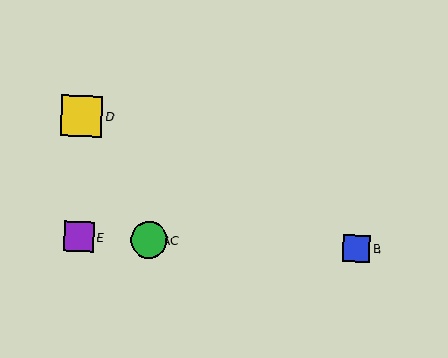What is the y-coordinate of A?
Object A is at y≈240.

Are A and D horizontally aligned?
No, A is at y≈240 and D is at y≈116.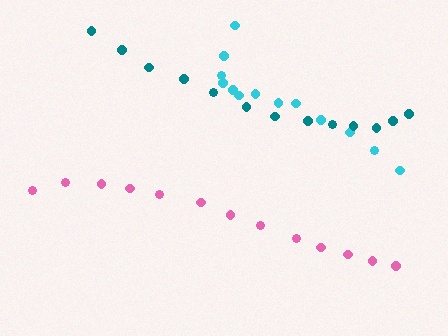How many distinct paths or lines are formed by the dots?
There are 3 distinct paths.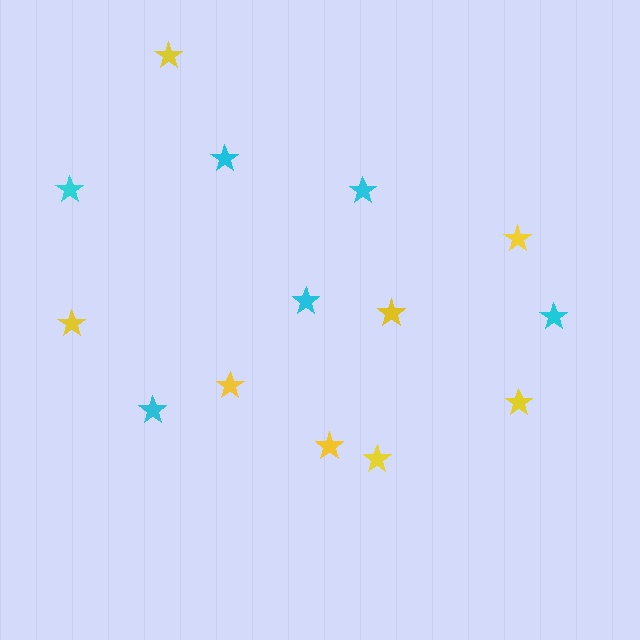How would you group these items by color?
There are 2 groups: one group of yellow stars (8) and one group of cyan stars (6).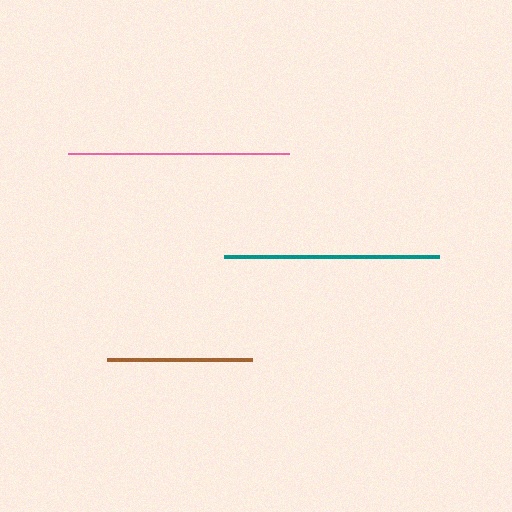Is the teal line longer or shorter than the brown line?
The teal line is longer than the brown line.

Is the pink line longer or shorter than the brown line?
The pink line is longer than the brown line.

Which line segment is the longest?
The pink line is the longest at approximately 221 pixels.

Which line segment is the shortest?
The brown line is the shortest at approximately 145 pixels.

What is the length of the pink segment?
The pink segment is approximately 221 pixels long.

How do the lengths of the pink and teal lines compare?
The pink and teal lines are approximately the same length.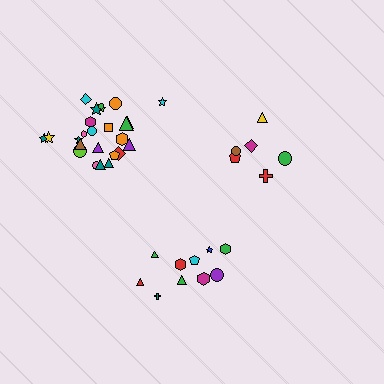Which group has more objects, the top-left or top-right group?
The top-left group.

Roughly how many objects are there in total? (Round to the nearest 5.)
Roughly 40 objects in total.